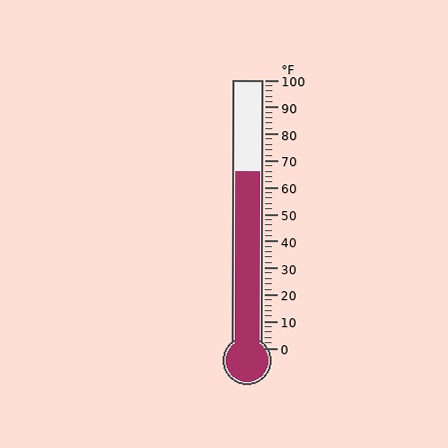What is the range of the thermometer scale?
The thermometer scale ranges from 0°F to 100°F.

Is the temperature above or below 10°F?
The temperature is above 10°F.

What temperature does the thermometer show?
The thermometer shows approximately 66°F.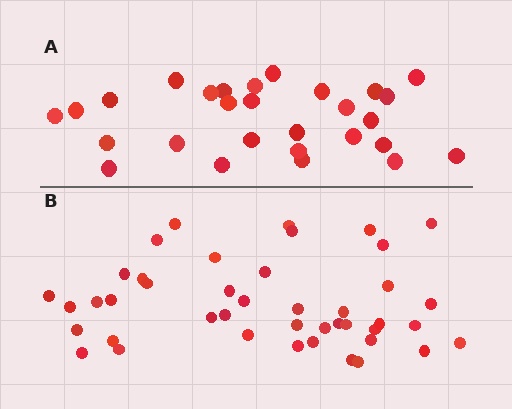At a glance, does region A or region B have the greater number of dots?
Region B (the bottom region) has more dots.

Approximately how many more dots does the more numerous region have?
Region B has approximately 15 more dots than region A.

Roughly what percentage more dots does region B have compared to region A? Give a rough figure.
About 55% more.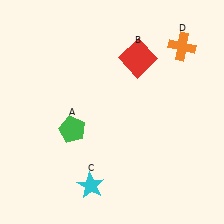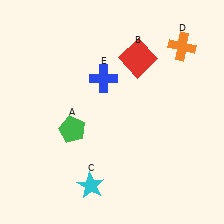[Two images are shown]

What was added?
A blue cross (E) was added in Image 2.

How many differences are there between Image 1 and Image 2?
There is 1 difference between the two images.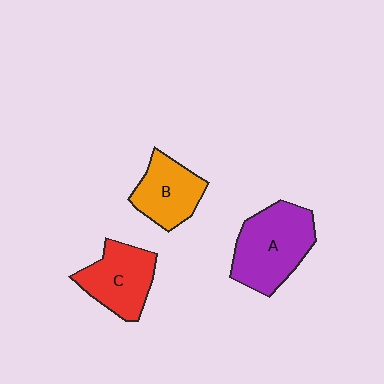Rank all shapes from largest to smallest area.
From largest to smallest: A (purple), C (red), B (orange).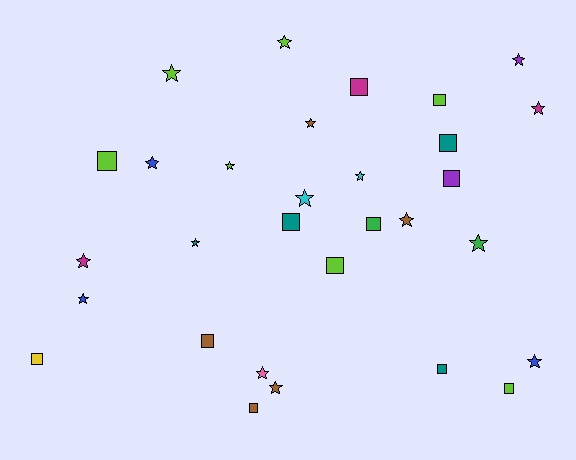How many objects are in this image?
There are 30 objects.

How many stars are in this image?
There are 17 stars.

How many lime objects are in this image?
There are 7 lime objects.